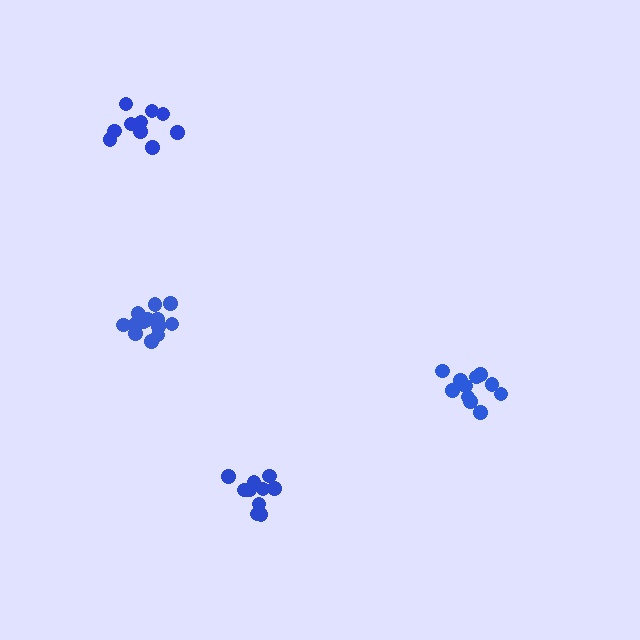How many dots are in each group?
Group 1: 14 dots, Group 2: 11 dots, Group 3: 10 dots, Group 4: 10 dots (45 total).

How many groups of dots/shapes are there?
There are 4 groups.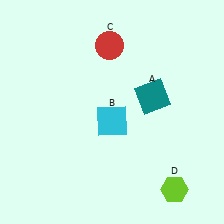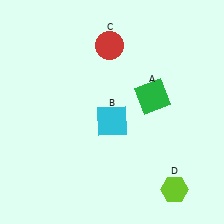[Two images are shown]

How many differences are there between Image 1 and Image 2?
There is 1 difference between the two images.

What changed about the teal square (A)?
In Image 1, A is teal. In Image 2, it changed to green.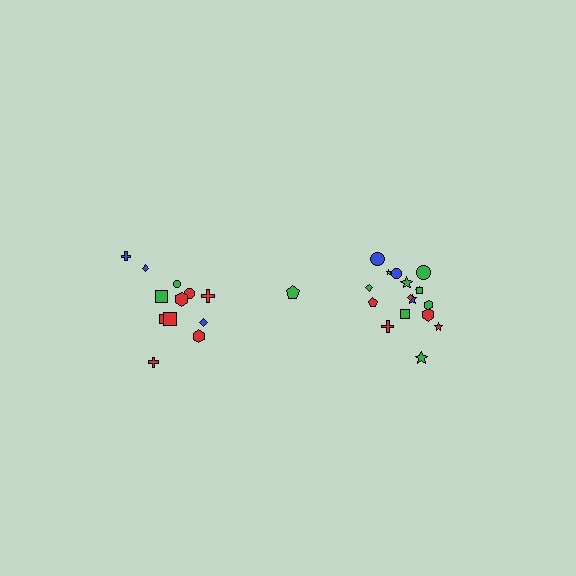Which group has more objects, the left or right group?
The right group.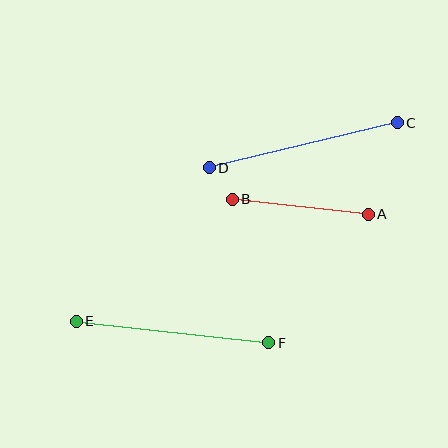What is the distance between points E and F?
The distance is approximately 194 pixels.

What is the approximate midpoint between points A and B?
The midpoint is at approximately (300, 207) pixels.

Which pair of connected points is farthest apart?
Points E and F are farthest apart.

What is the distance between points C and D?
The distance is approximately 193 pixels.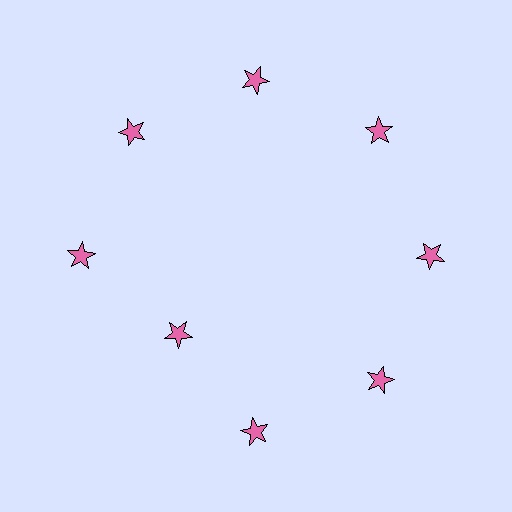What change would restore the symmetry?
The symmetry would be restored by moving it outward, back onto the ring so that all 8 stars sit at equal angles and equal distance from the center.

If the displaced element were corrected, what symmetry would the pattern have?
It would have 8-fold rotational symmetry — the pattern would map onto itself every 45 degrees.